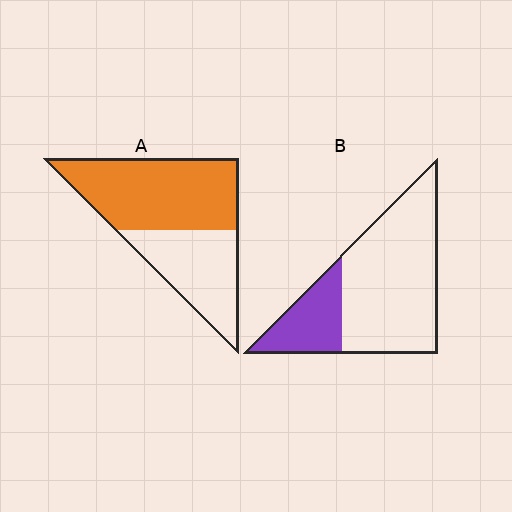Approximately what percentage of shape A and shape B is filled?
A is approximately 60% and B is approximately 25%.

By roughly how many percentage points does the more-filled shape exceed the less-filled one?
By roughly 35 percentage points (A over B).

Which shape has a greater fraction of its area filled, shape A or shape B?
Shape A.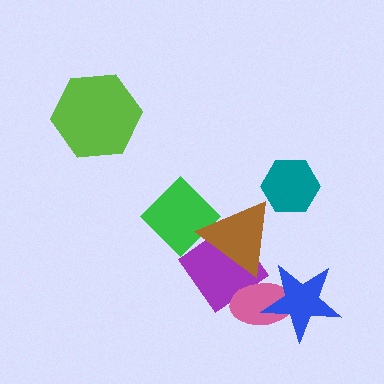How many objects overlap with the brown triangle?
2 objects overlap with the brown triangle.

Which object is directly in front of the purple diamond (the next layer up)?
The pink ellipse is directly in front of the purple diamond.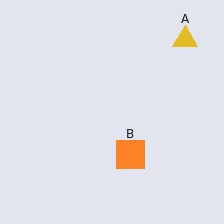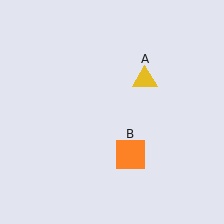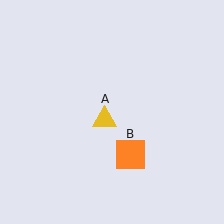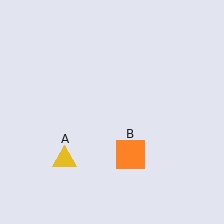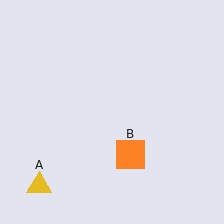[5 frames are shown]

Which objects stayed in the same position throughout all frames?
Orange square (object B) remained stationary.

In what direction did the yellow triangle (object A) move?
The yellow triangle (object A) moved down and to the left.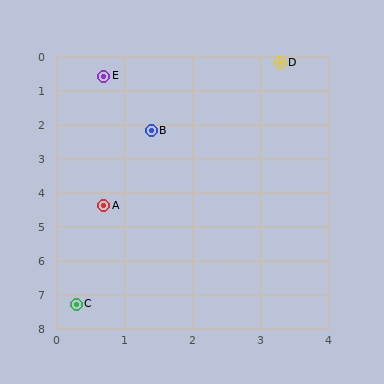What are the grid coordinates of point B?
Point B is at approximately (1.4, 2.2).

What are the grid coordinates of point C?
Point C is at approximately (0.3, 7.3).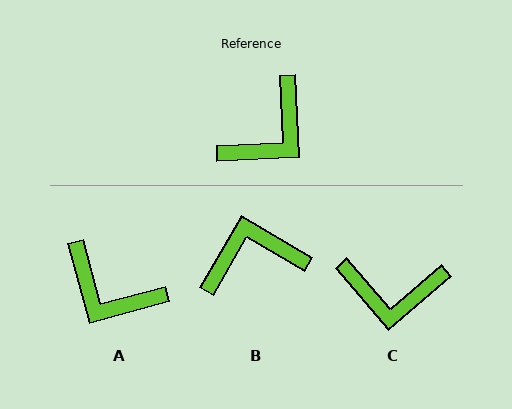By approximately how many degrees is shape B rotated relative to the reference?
Approximately 147 degrees counter-clockwise.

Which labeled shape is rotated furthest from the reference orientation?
B, about 147 degrees away.